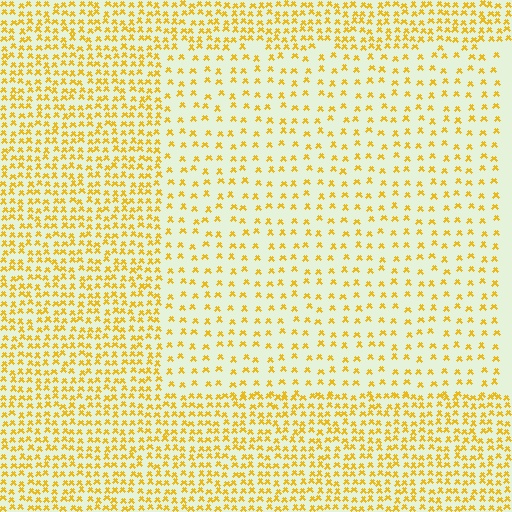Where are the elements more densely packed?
The elements are more densely packed outside the rectangle boundary.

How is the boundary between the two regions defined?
The boundary is defined by a change in element density (approximately 2.2x ratio). All elements are the same color, size, and shape.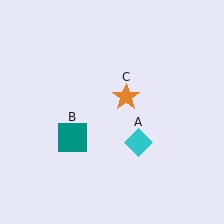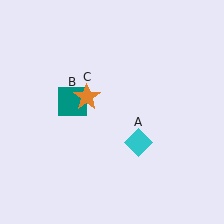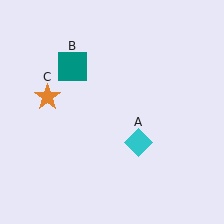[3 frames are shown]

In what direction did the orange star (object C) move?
The orange star (object C) moved left.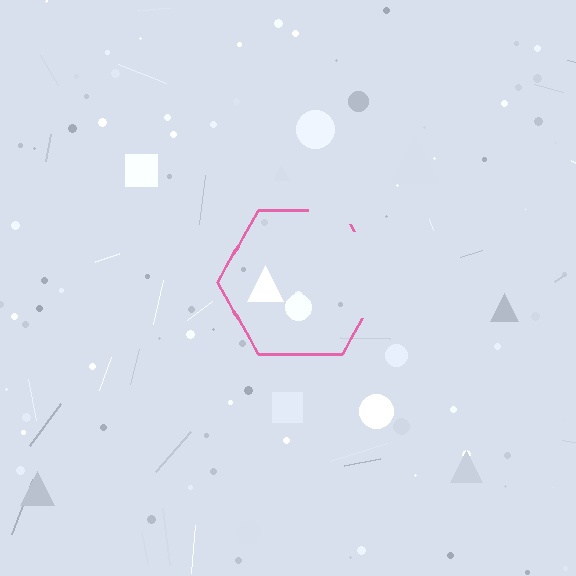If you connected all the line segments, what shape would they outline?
They would outline a hexagon.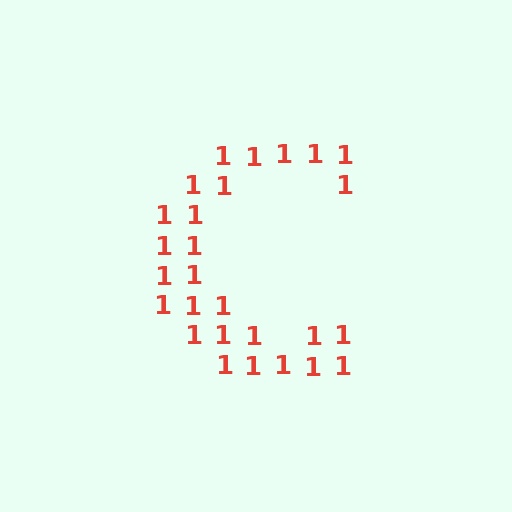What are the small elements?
The small elements are digit 1's.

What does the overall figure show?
The overall figure shows the letter C.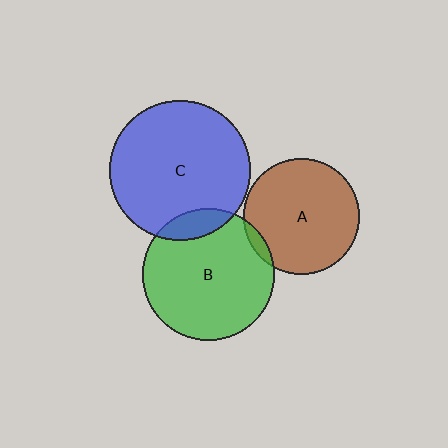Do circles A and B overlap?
Yes.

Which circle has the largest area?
Circle C (blue).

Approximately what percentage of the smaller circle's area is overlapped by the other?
Approximately 5%.